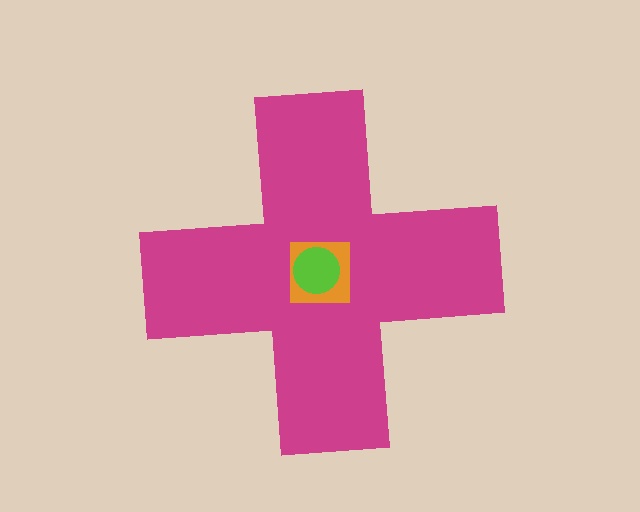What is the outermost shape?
The magenta cross.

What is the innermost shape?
The lime circle.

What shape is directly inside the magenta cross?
The orange square.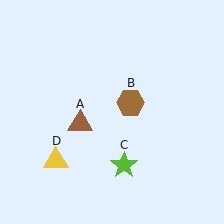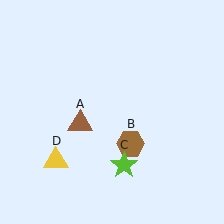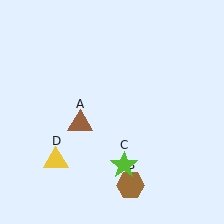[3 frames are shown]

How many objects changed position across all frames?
1 object changed position: brown hexagon (object B).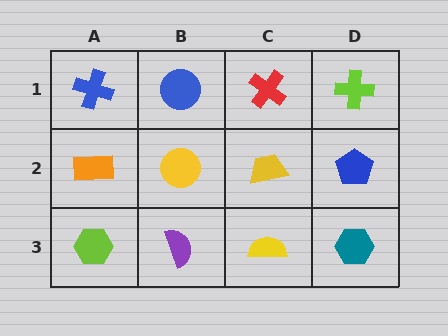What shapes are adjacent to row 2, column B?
A blue circle (row 1, column B), a purple semicircle (row 3, column B), an orange rectangle (row 2, column A), a yellow trapezoid (row 2, column C).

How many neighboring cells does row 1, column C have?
3.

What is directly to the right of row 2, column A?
A yellow circle.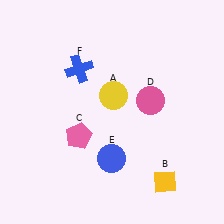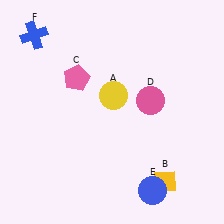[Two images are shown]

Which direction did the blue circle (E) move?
The blue circle (E) moved right.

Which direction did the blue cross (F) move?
The blue cross (F) moved left.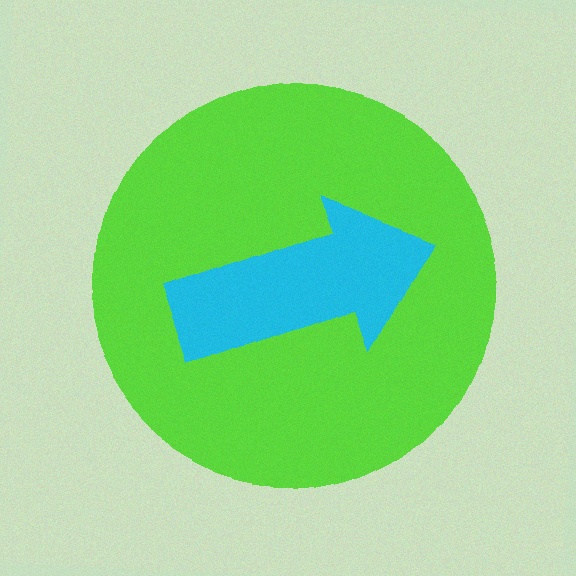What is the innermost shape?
The cyan arrow.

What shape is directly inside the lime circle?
The cyan arrow.